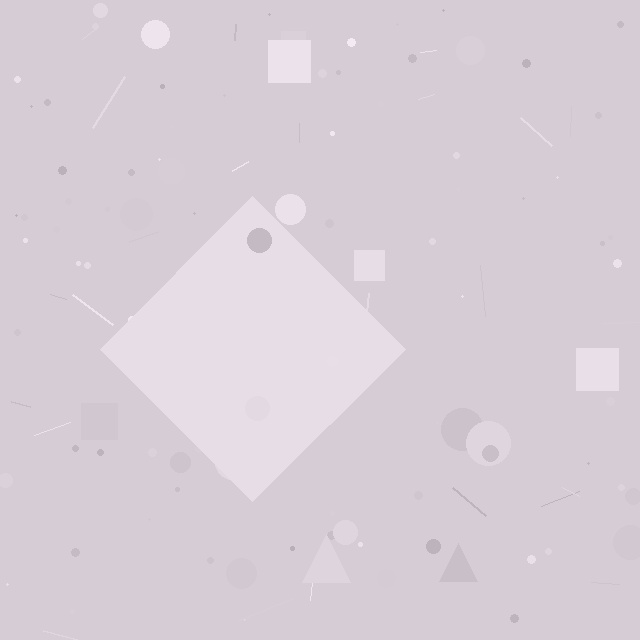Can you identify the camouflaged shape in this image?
The camouflaged shape is a diamond.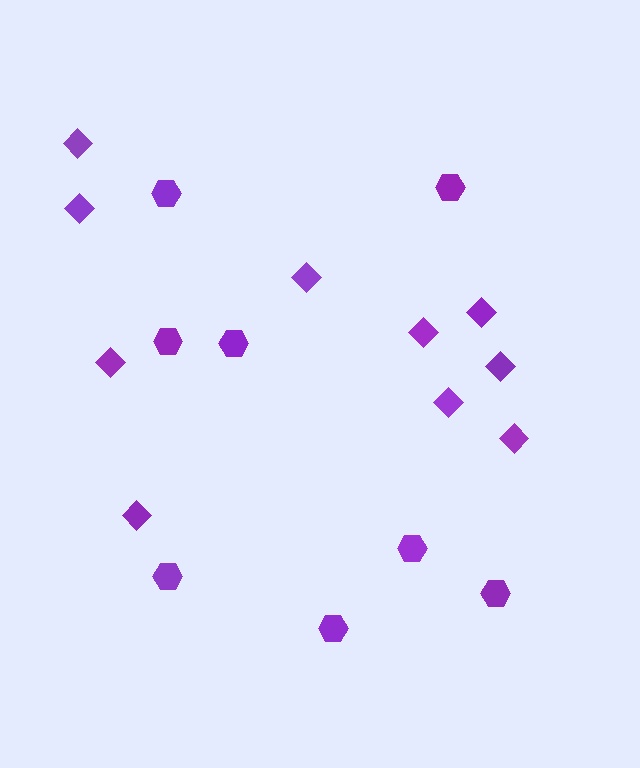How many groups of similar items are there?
There are 2 groups: one group of hexagons (8) and one group of diamonds (10).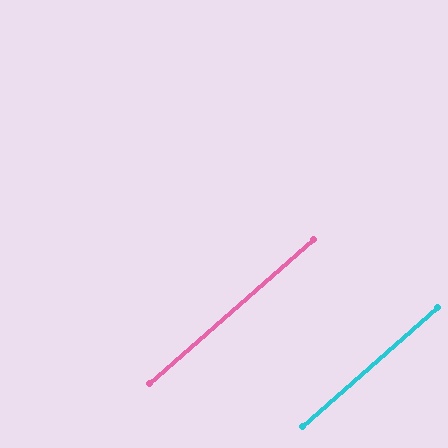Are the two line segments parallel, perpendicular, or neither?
Parallel — their directions differ by only 0.2°.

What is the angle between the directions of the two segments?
Approximately 0 degrees.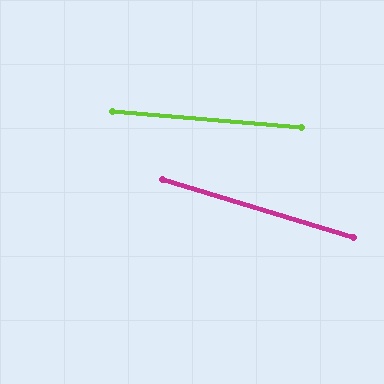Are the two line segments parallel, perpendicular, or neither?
Neither parallel nor perpendicular — they differ by about 12°.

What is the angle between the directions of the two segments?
Approximately 12 degrees.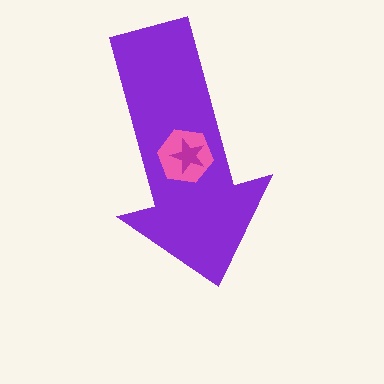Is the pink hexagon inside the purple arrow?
Yes.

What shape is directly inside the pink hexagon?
The magenta star.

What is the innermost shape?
The magenta star.